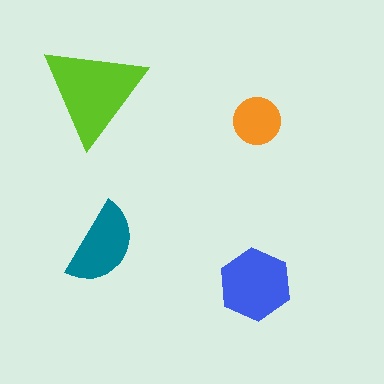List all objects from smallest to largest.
The orange circle, the teal semicircle, the blue hexagon, the lime triangle.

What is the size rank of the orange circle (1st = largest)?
4th.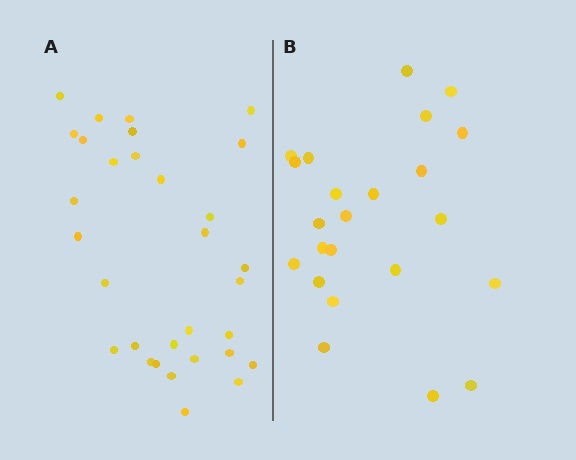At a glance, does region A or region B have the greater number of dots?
Region A (the left region) has more dots.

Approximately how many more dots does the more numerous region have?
Region A has roughly 8 or so more dots than region B.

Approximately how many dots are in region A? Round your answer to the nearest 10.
About 30 dots. (The exact count is 31, which rounds to 30.)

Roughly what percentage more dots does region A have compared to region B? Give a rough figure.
About 35% more.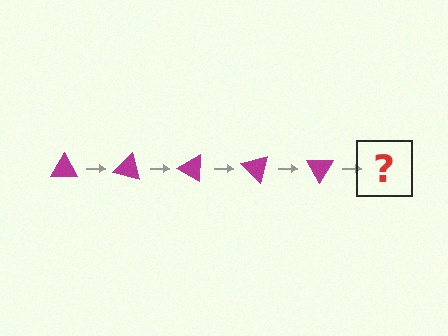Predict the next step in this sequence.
The next step is a magenta triangle rotated 75 degrees.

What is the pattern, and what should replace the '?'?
The pattern is that the triangle rotates 15 degrees each step. The '?' should be a magenta triangle rotated 75 degrees.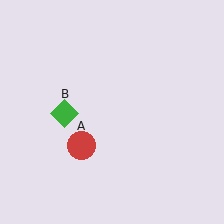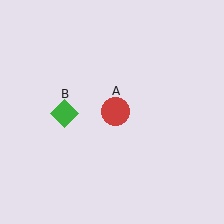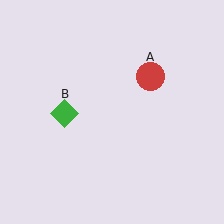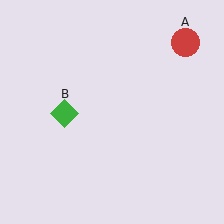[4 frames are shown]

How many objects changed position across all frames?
1 object changed position: red circle (object A).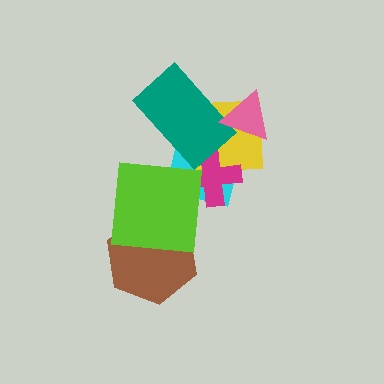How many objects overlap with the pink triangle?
3 objects overlap with the pink triangle.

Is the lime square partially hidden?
No, no other shape covers it.